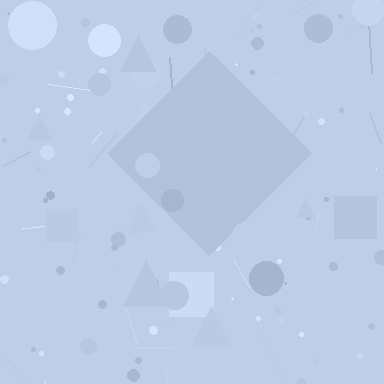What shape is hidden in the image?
A diamond is hidden in the image.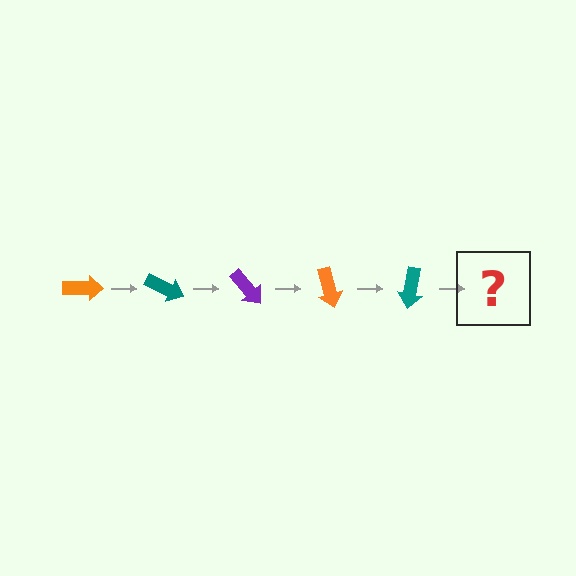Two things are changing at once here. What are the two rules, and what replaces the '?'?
The two rules are that it rotates 25 degrees each step and the color cycles through orange, teal, and purple. The '?' should be a purple arrow, rotated 125 degrees from the start.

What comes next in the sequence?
The next element should be a purple arrow, rotated 125 degrees from the start.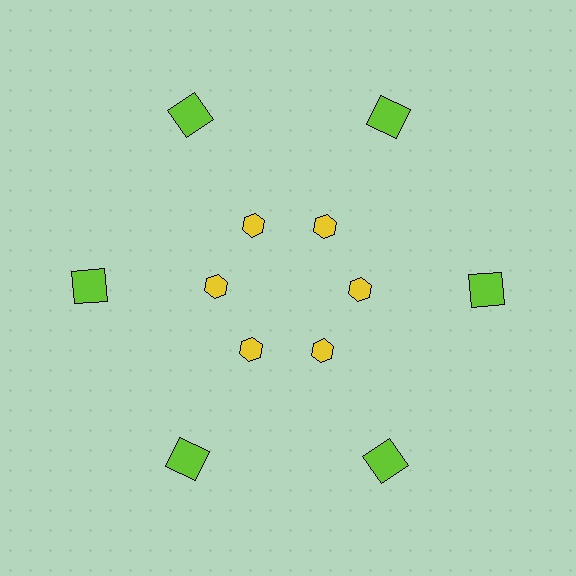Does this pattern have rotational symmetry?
Yes, this pattern has 6-fold rotational symmetry. It looks the same after rotating 60 degrees around the center.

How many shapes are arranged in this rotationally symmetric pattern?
There are 12 shapes, arranged in 6 groups of 2.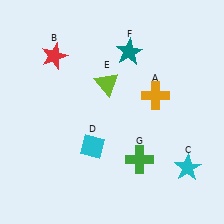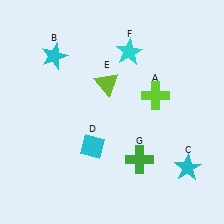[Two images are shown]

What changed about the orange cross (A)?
In Image 1, A is orange. In Image 2, it changed to lime.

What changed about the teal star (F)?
In Image 1, F is teal. In Image 2, it changed to cyan.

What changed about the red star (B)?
In Image 1, B is red. In Image 2, it changed to cyan.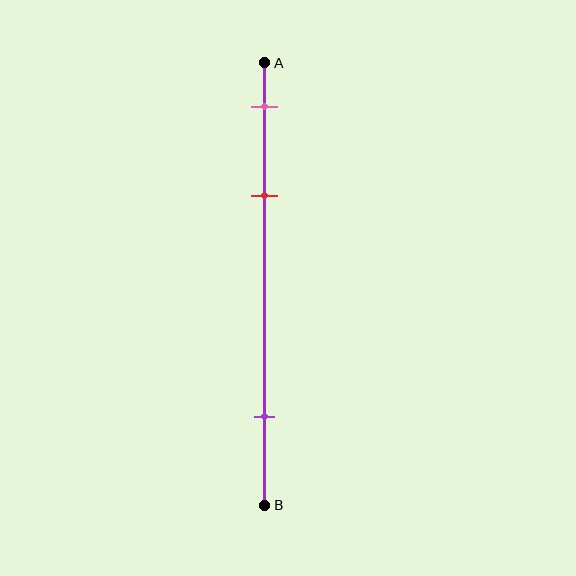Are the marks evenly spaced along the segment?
No, the marks are not evenly spaced.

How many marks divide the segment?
There are 3 marks dividing the segment.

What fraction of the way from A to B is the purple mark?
The purple mark is approximately 80% (0.8) of the way from A to B.